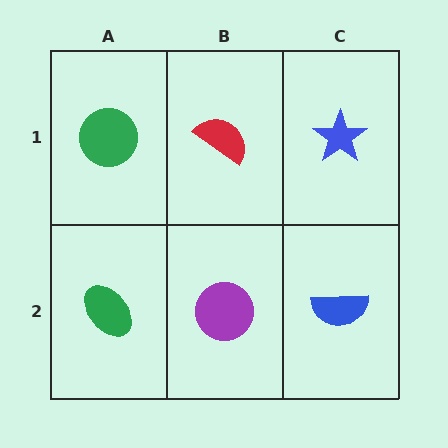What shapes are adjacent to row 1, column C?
A blue semicircle (row 2, column C), a red semicircle (row 1, column B).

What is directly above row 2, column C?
A blue star.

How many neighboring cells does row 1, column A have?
2.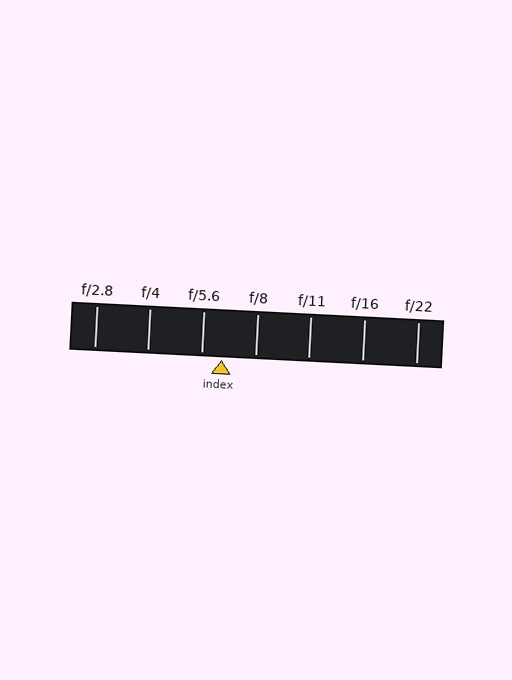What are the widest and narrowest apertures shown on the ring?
The widest aperture shown is f/2.8 and the narrowest is f/22.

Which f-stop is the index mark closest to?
The index mark is closest to f/5.6.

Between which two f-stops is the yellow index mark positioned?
The index mark is between f/5.6 and f/8.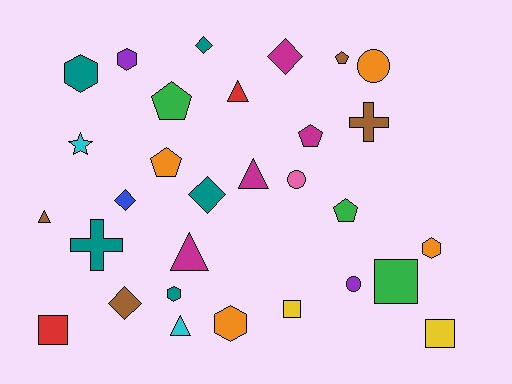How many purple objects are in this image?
There are 2 purple objects.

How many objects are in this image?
There are 30 objects.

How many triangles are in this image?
There are 5 triangles.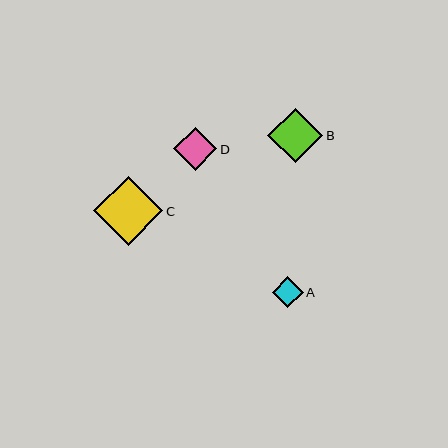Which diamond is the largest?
Diamond C is the largest with a size of approximately 69 pixels.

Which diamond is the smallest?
Diamond A is the smallest with a size of approximately 31 pixels.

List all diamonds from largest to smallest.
From largest to smallest: C, B, D, A.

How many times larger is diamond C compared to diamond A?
Diamond C is approximately 2.2 times the size of diamond A.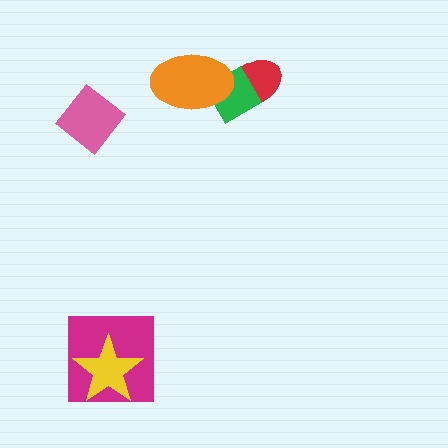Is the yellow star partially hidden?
No, no other shape covers it.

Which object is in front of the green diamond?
The orange ellipse is in front of the green diamond.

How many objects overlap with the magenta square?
1 object overlaps with the magenta square.